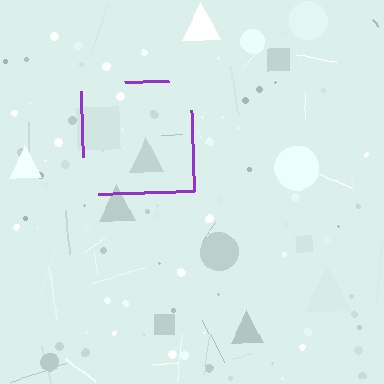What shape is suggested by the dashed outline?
The dashed outline suggests a square.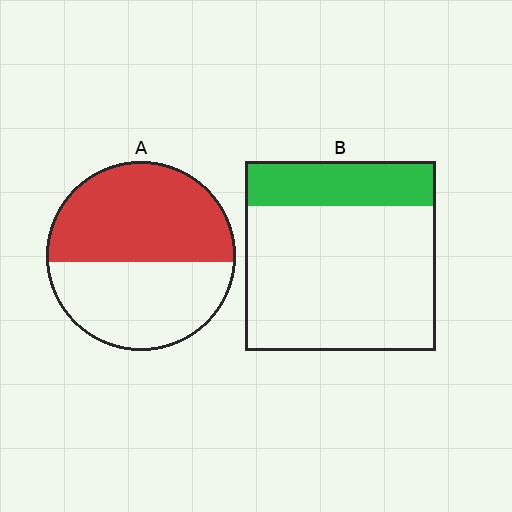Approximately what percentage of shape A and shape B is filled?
A is approximately 55% and B is approximately 25%.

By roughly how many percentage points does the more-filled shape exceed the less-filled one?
By roughly 30 percentage points (A over B).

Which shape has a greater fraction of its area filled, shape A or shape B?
Shape A.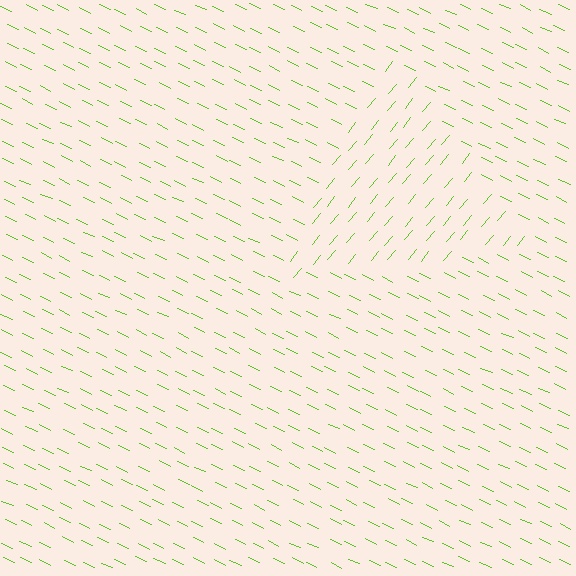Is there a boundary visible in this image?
Yes, there is a texture boundary formed by a change in line orientation.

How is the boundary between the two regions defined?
The boundary is defined purely by a change in line orientation (approximately 76 degrees difference). All lines are the same color and thickness.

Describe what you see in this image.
The image is filled with small lime line segments. A triangle region in the image has lines oriented differently from the surrounding lines, creating a visible texture boundary.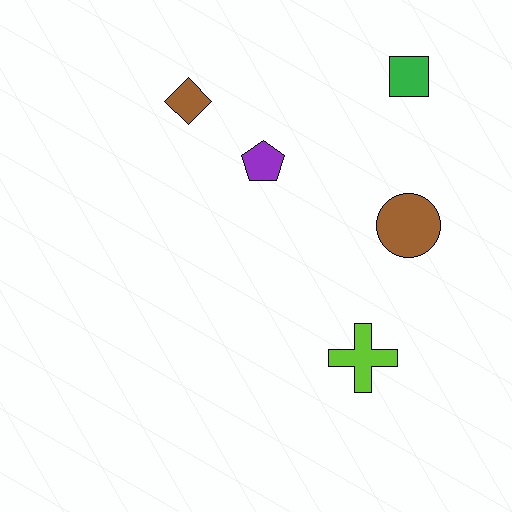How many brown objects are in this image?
There are 2 brown objects.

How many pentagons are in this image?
There is 1 pentagon.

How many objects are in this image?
There are 5 objects.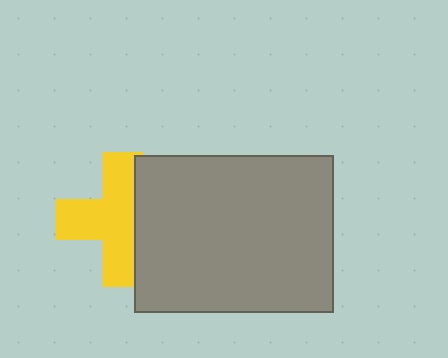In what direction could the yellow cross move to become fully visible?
The yellow cross could move left. That would shift it out from behind the gray rectangle entirely.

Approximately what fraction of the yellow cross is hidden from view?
Roughly 35% of the yellow cross is hidden behind the gray rectangle.